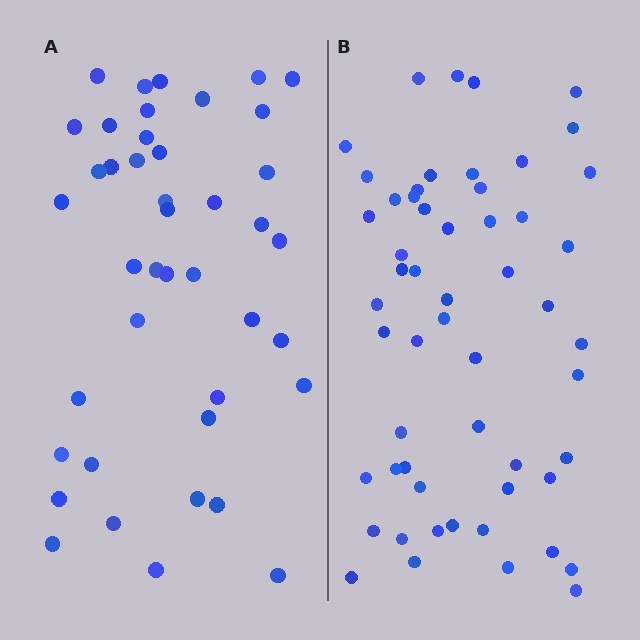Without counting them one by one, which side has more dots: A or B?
Region B (the right region) has more dots.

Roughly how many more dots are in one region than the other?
Region B has approximately 15 more dots than region A.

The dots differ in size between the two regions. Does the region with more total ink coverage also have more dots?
No. Region A has more total ink coverage because its dots are larger, but region B actually contains more individual dots. Total area can be misleading — the number of items is what matters here.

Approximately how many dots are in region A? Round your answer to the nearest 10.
About 40 dots. (The exact count is 42, which rounds to 40.)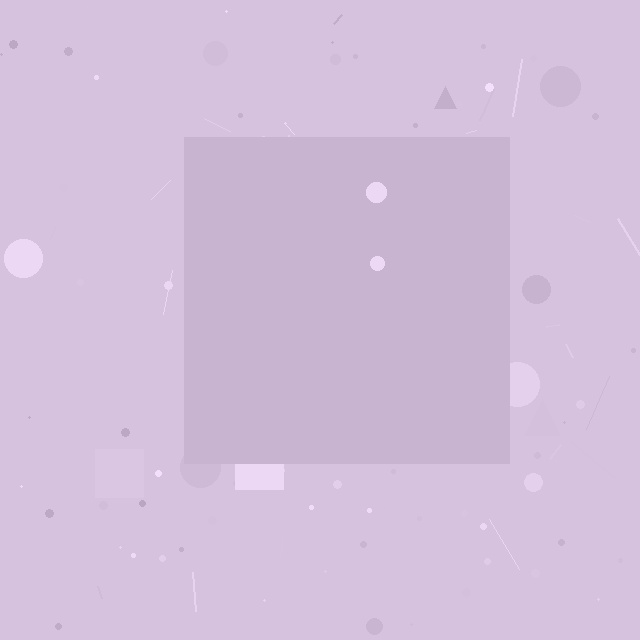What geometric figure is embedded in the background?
A square is embedded in the background.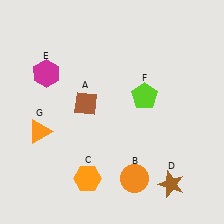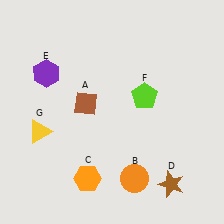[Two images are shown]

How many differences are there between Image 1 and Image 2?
There are 2 differences between the two images.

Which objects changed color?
E changed from magenta to purple. G changed from orange to yellow.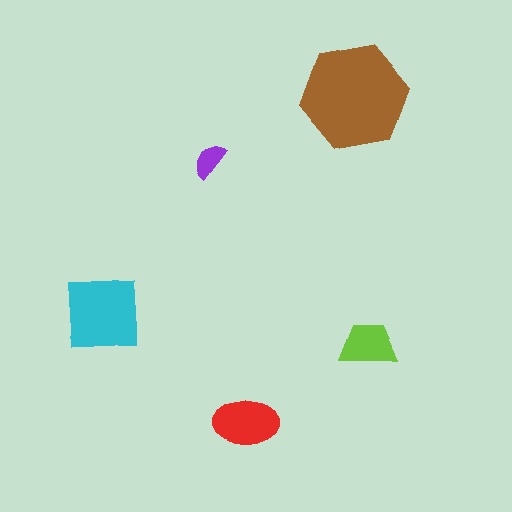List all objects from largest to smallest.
The brown hexagon, the cyan square, the red ellipse, the lime trapezoid, the purple semicircle.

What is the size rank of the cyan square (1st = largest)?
2nd.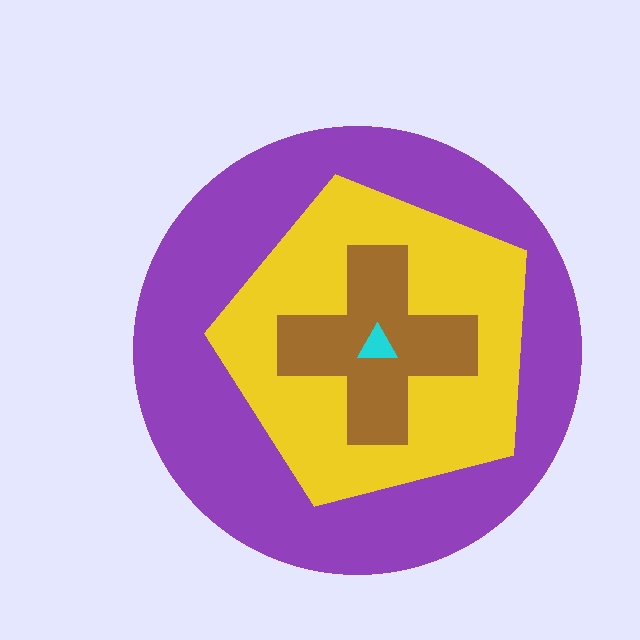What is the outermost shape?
The purple circle.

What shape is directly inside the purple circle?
The yellow pentagon.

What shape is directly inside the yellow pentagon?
The brown cross.